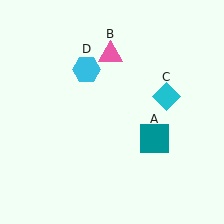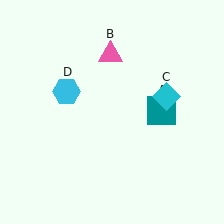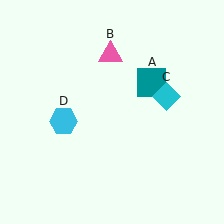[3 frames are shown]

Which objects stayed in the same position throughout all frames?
Pink triangle (object B) and cyan diamond (object C) remained stationary.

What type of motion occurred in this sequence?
The teal square (object A), cyan hexagon (object D) rotated counterclockwise around the center of the scene.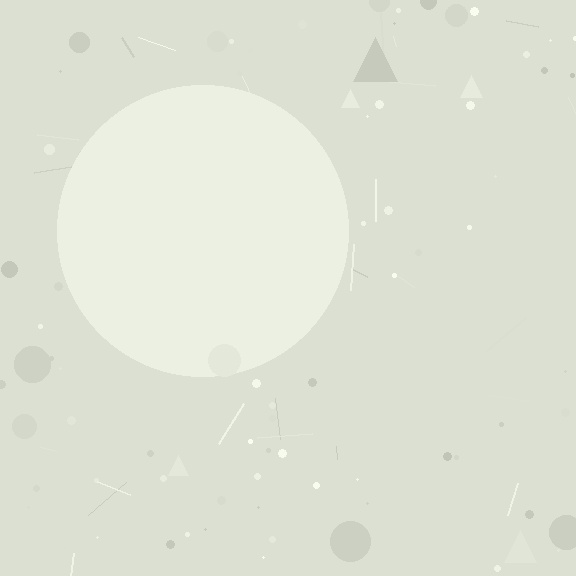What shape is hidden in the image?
A circle is hidden in the image.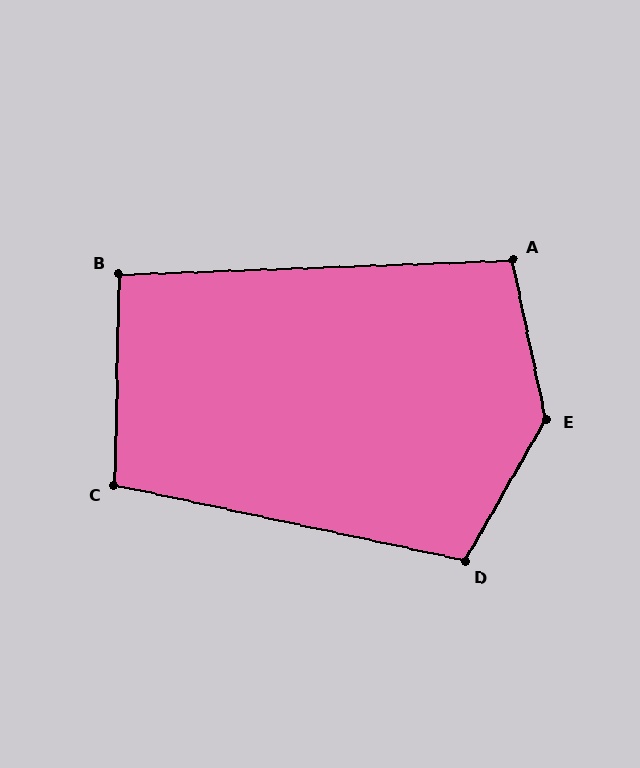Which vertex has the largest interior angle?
E, at approximately 138 degrees.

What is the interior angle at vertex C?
Approximately 101 degrees (obtuse).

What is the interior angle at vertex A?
Approximately 100 degrees (obtuse).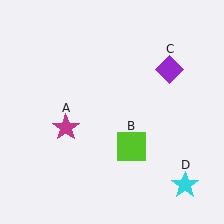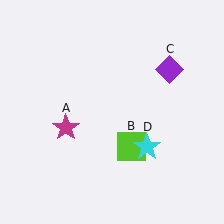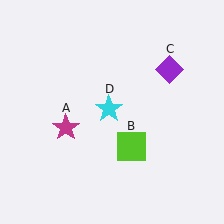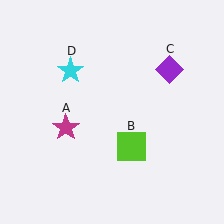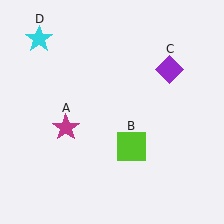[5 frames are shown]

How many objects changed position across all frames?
1 object changed position: cyan star (object D).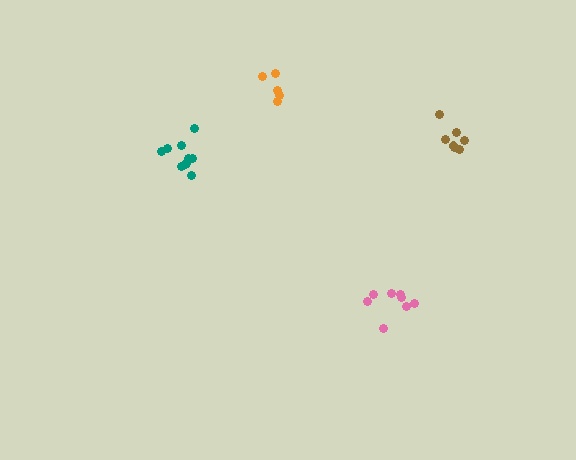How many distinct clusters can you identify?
There are 4 distinct clusters.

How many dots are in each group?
Group 1: 8 dots, Group 2: 5 dots, Group 3: 10 dots, Group 4: 7 dots (30 total).